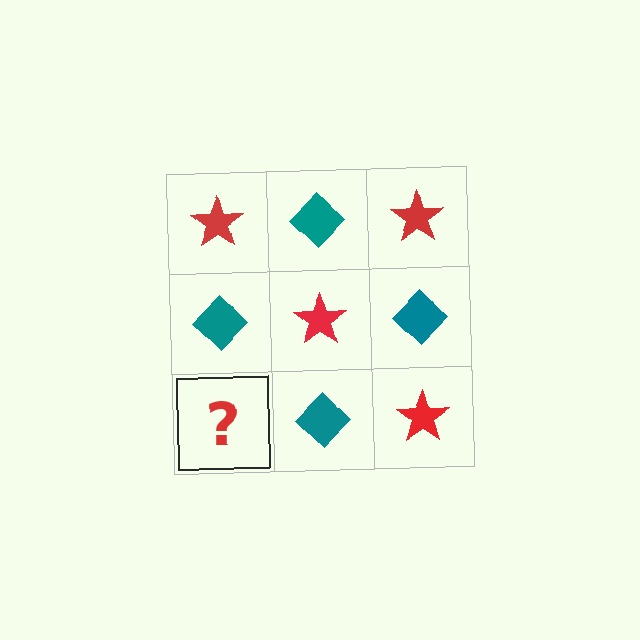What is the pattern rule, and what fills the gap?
The rule is that it alternates red star and teal diamond in a checkerboard pattern. The gap should be filled with a red star.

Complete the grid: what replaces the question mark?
The question mark should be replaced with a red star.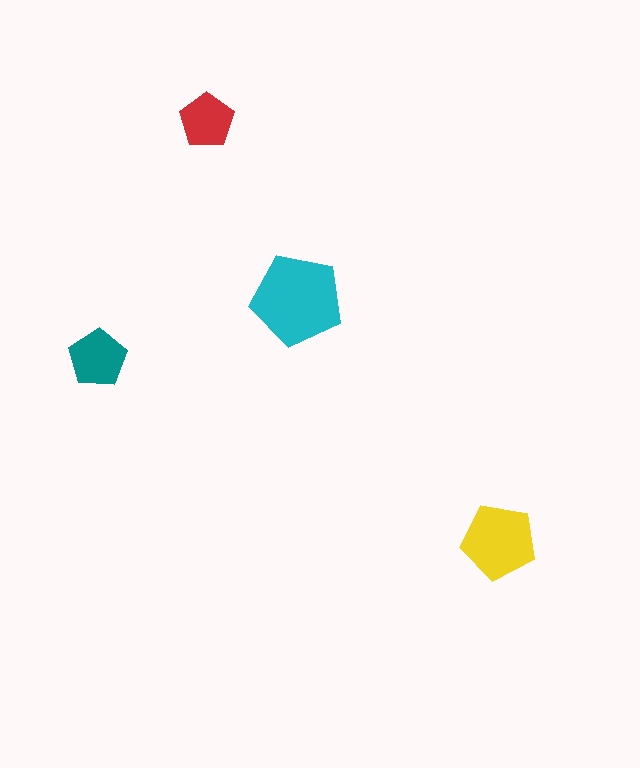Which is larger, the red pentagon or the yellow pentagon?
The yellow one.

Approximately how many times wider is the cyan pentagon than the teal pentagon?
About 1.5 times wider.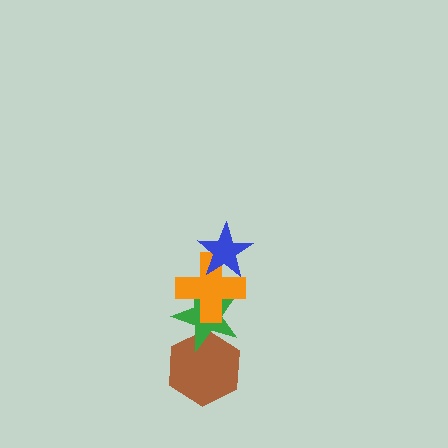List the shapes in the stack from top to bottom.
From top to bottom: the blue star, the orange cross, the green star, the brown hexagon.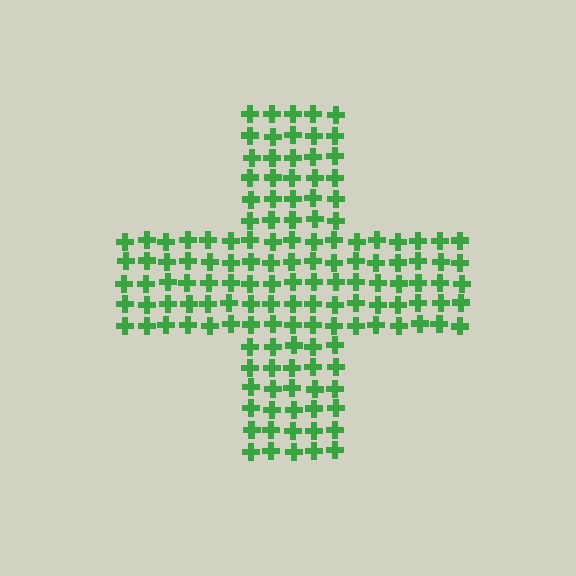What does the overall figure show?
The overall figure shows a cross.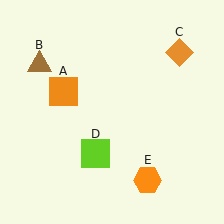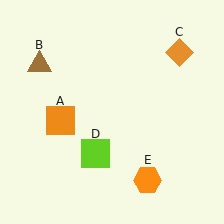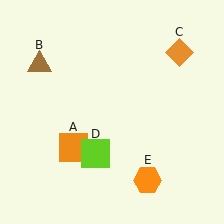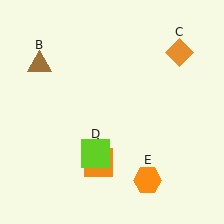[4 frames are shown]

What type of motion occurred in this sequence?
The orange square (object A) rotated counterclockwise around the center of the scene.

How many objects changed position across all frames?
1 object changed position: orange square (object A).